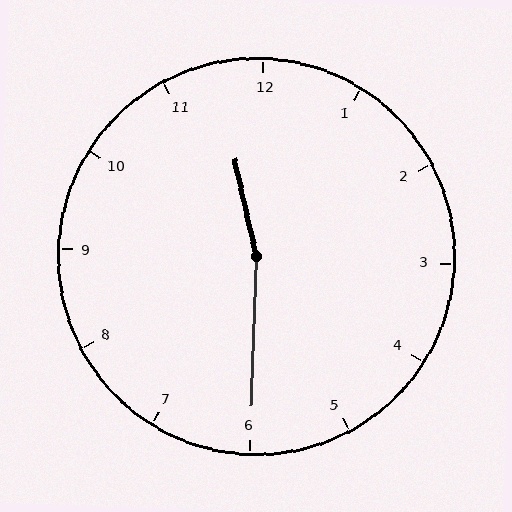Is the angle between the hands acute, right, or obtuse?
It is obtuse.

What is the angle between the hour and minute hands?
Approximately 165 degrees.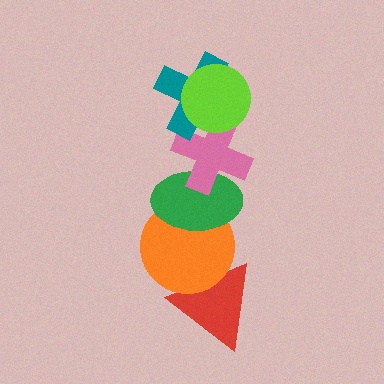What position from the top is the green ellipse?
The green ellipse is 4th from the top.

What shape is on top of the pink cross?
The teal cross is on top of the pink cross.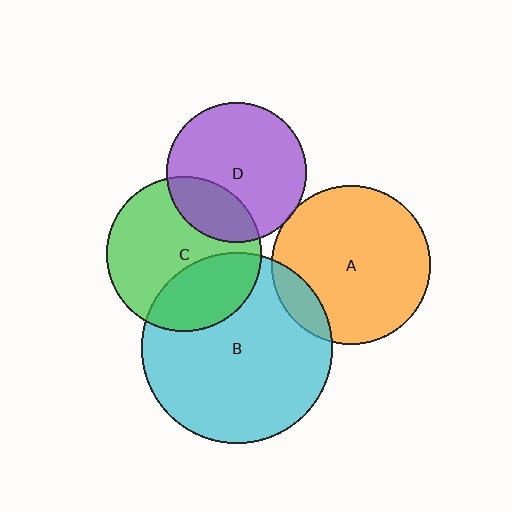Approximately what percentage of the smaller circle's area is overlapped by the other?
Approximately 5%.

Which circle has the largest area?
Circle B (cyan).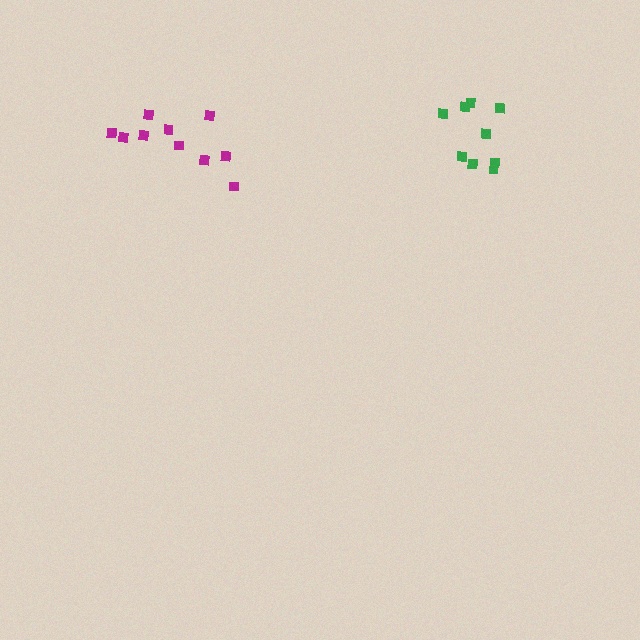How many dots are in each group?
Group 1: 10 dots, Group 2: 9 dots (19 total).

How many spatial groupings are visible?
There are 2 spatial groupings.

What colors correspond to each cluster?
The clusters are colored: magenta, green.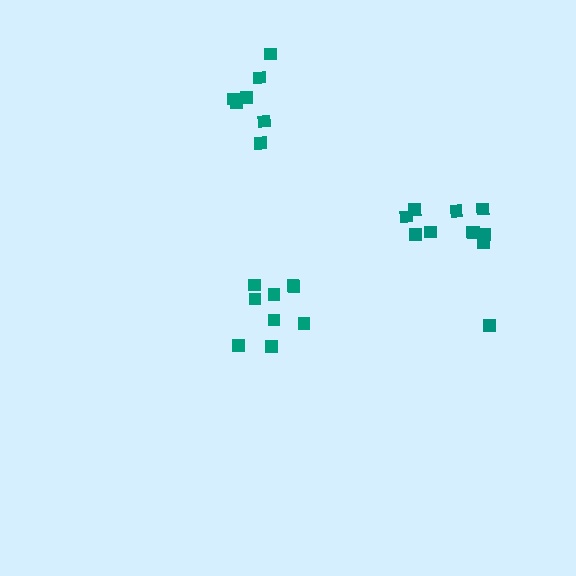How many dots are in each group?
Group 1: 11 dots, Group 2: 9 dots, Group 3: 7 dots (27 total).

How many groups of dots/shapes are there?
There are 3 groups.